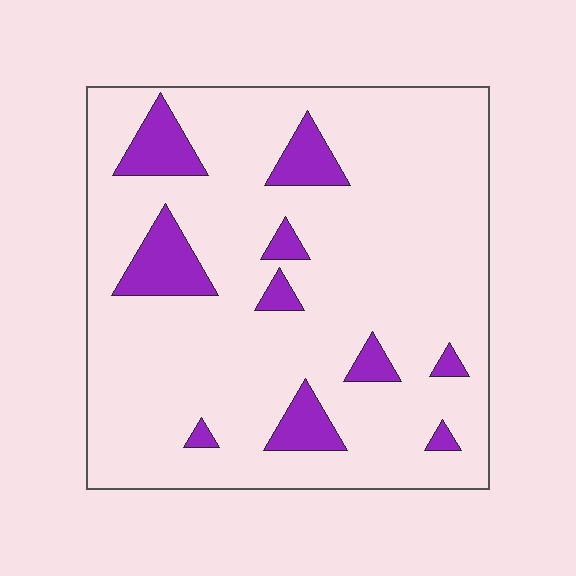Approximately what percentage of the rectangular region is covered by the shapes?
Approximately 15%.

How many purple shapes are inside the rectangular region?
10.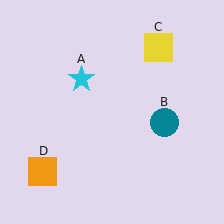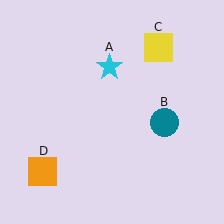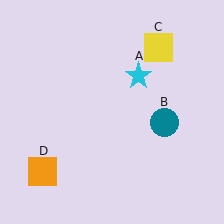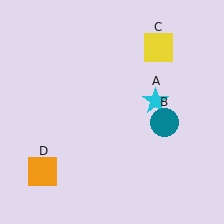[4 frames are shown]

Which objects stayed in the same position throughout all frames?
Teal circle (object B) and yellow square (object C) and orange square (object D) remained stationary.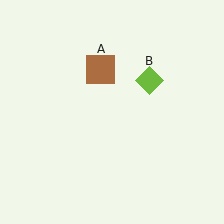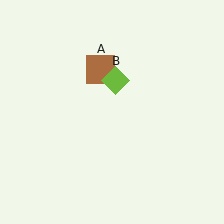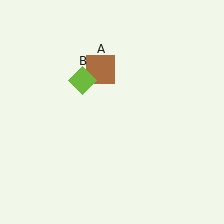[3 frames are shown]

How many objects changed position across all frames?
1 object changed position: lime diamond (object B).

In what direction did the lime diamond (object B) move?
The lime diamond (object B) moved left.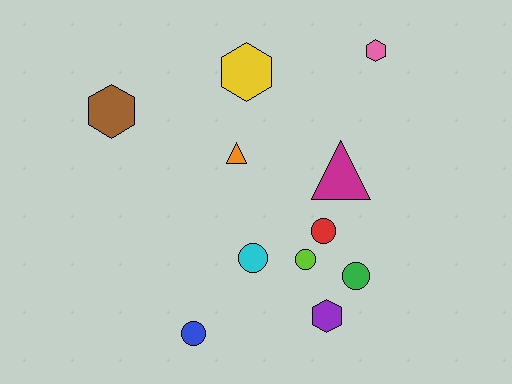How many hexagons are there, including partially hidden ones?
There are 4 hexagons.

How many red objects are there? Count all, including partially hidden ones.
There is 1 red object.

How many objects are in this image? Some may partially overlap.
There are 11 objects.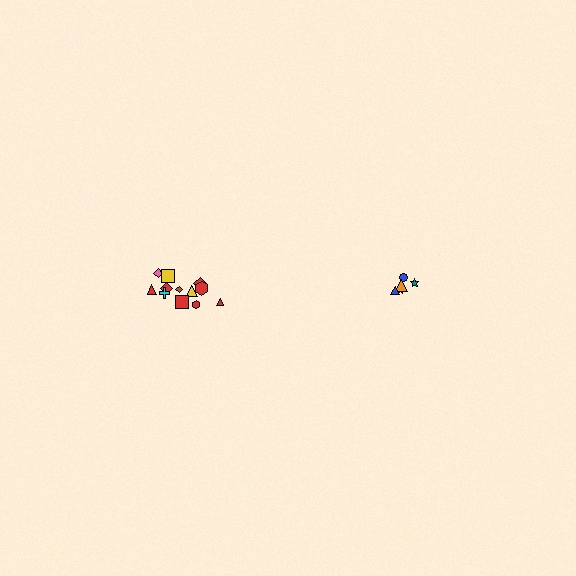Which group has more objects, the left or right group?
The left group.